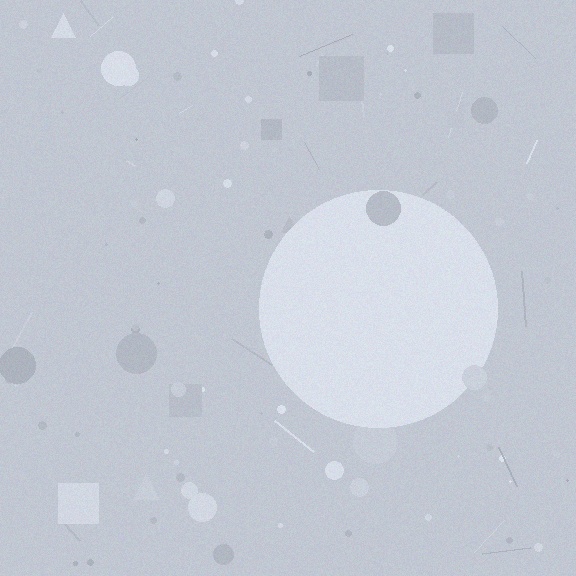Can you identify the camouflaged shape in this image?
The camouflaged shape is a circle.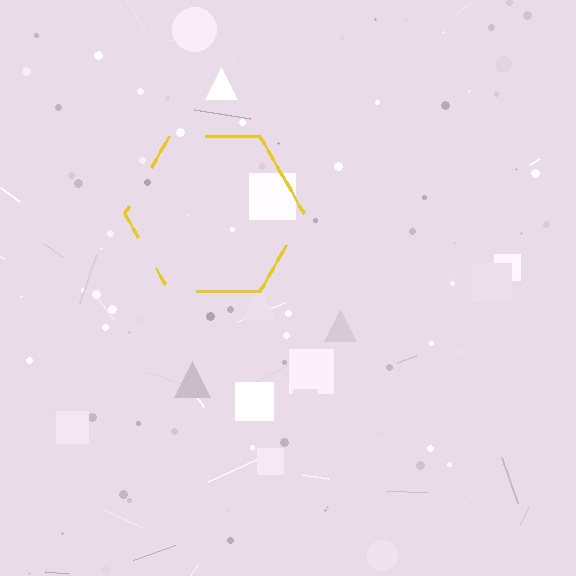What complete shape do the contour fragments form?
The contour fragments form a hexagon.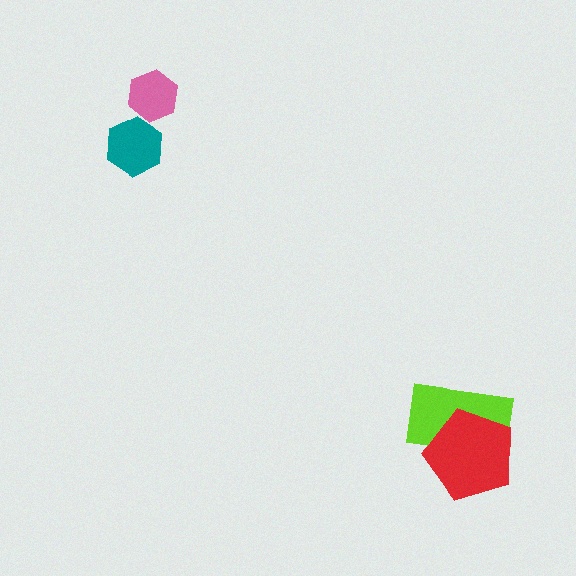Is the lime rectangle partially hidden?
Yes, it is partially covered by another shape.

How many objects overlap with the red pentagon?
1 object overlaps with the red pentagon.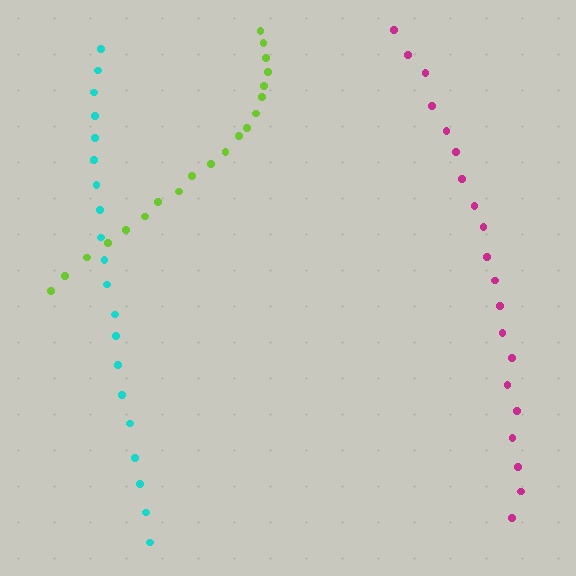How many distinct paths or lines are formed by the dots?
There are 3 distinct paths.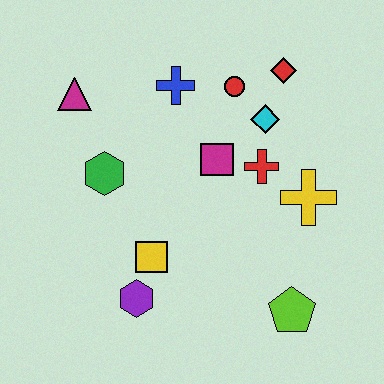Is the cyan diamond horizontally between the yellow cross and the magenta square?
Yes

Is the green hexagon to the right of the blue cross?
No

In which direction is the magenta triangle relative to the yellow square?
The magenta triangle is above the yellow square.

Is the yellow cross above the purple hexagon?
Yes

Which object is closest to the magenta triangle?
The green hexagon is closest to the magenta triangle.